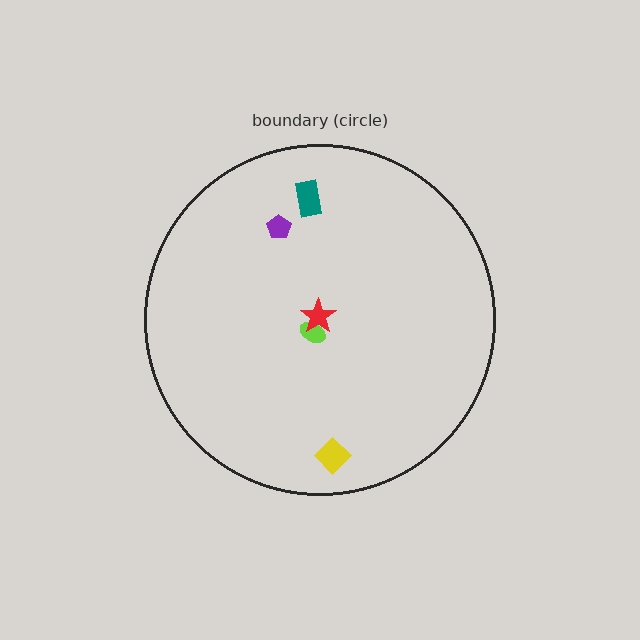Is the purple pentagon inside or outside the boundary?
Inside.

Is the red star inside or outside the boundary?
Inside.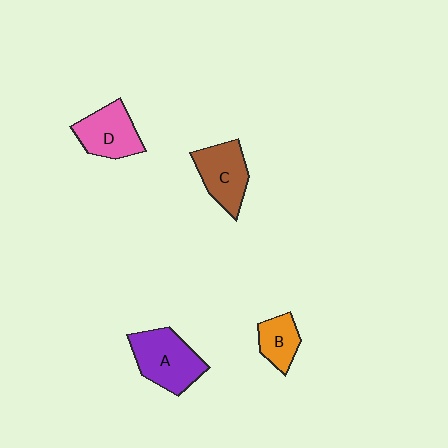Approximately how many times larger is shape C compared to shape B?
Approximately 1.6 times.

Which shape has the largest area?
Shape A (purple).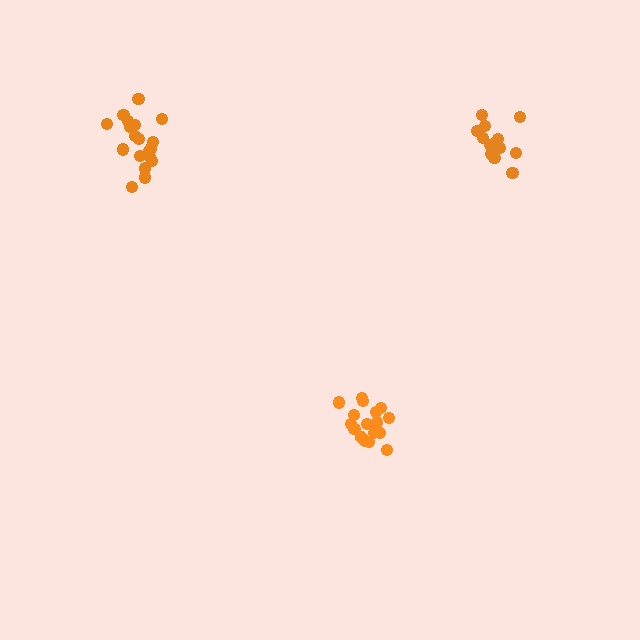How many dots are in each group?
Group 1: 17 dots, Group 2: 15 dots, Group 3: 19 dots (51 total).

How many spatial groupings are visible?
There are 3 spatial groupings.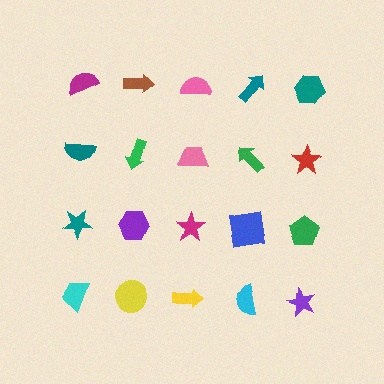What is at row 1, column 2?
A brown arrow.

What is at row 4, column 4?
A cyan semicircle.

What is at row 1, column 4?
A teal arrow.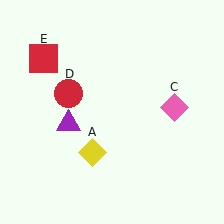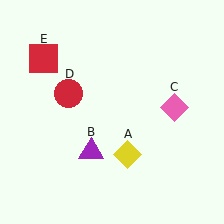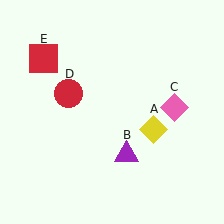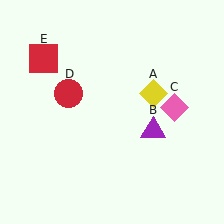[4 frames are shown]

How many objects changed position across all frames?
2 objects changed position: yellow diamond (object A), purple triangle (object B).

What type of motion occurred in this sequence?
The yellow diamond (object A), purple triangle (object B) rotated counterclockwise around the center of the scene.